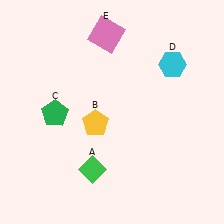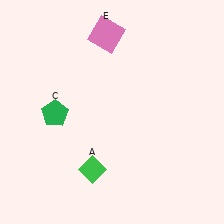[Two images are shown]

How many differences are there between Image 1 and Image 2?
There are 2 differences between the two images.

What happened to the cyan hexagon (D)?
The cyan hexagon (D) was removed in Image 2. It was in the top-right area of Image 1.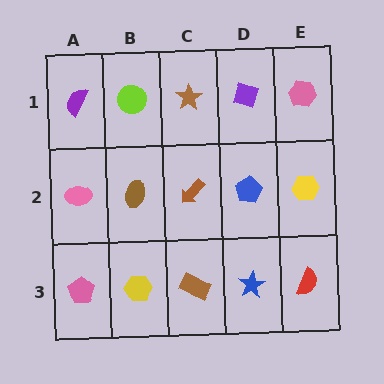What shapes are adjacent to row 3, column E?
A yellow hexagon (row 2, column E), a blue star (row 3, column D).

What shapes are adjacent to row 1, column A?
A pink ellipse (row 2, column A), a lime circle (row 1, column B).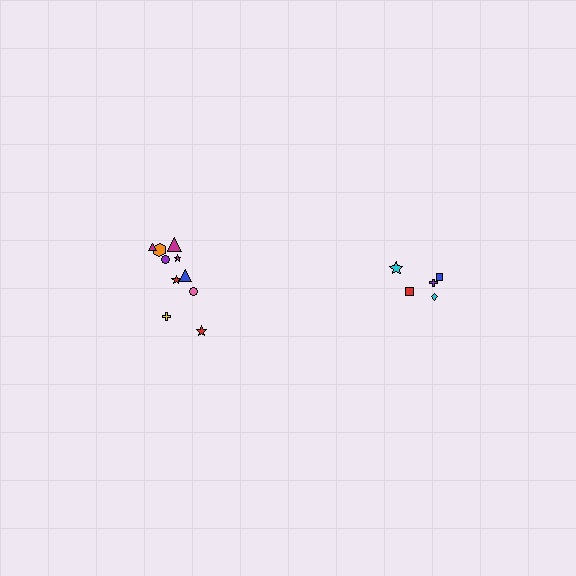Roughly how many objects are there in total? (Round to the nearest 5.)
Roughly 15 objects in total.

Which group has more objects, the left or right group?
The left group.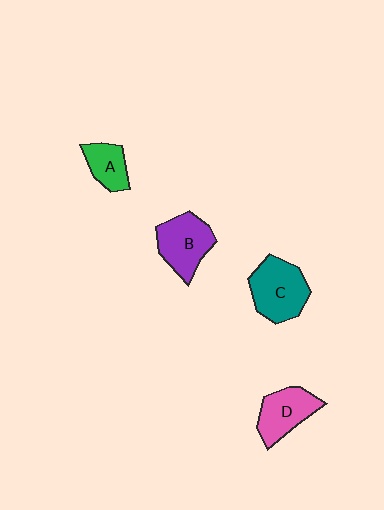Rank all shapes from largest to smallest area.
From largest to smallest: C (teal), B (purple), D (pink), A (green).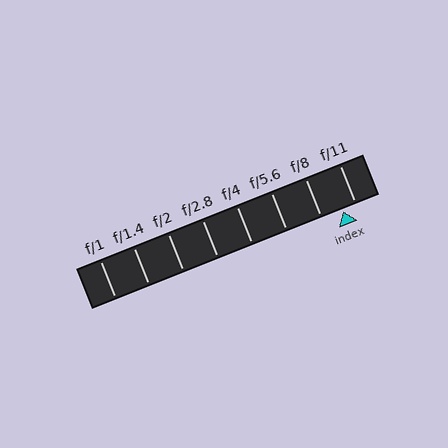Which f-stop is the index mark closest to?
The index mark is closest to f/11.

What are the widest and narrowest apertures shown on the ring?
The widest aperture shown is f/1 and the narrowest is f/11.